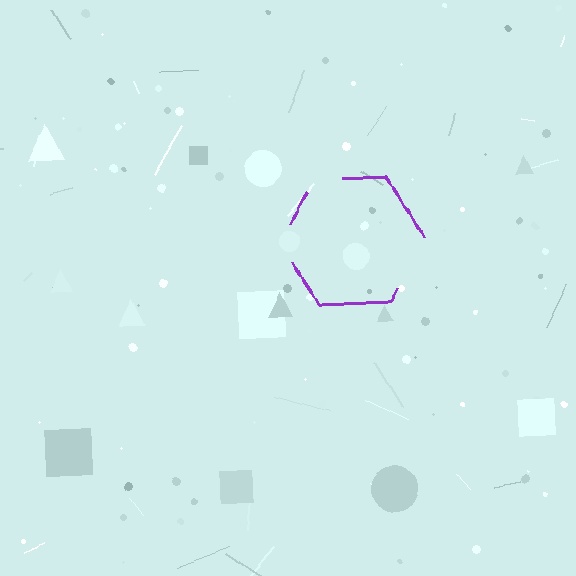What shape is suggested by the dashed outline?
The dashed outline suggests a hexagon.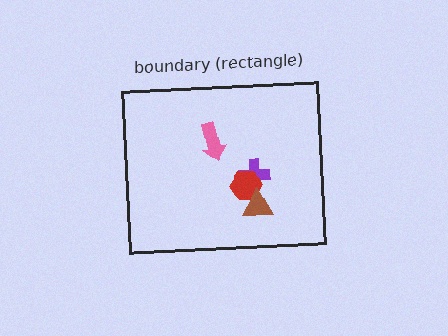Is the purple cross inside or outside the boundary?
Inside.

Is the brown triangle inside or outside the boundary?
Inside.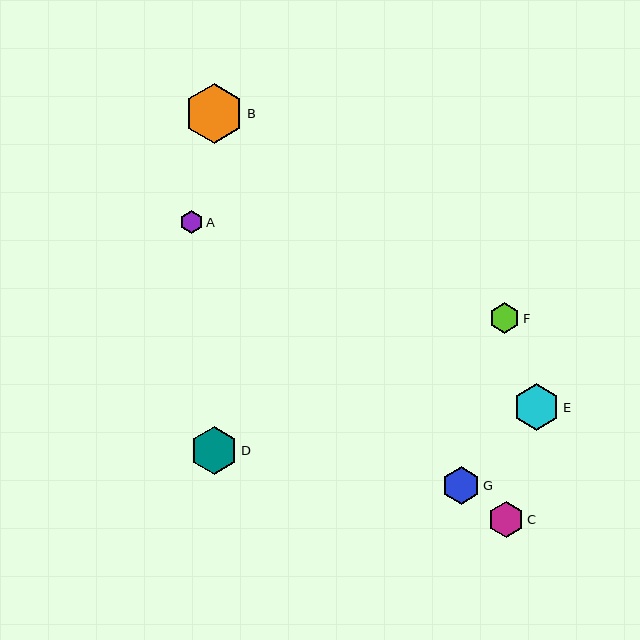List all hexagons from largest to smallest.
From largest to smallest: B, D, E, G, C, F, A.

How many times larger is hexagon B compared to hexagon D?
Hexagon B is approximately 1.3 times the size of hexagon D.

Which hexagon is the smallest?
Hexagon A is the smallest with a size of approximately 24 pixels.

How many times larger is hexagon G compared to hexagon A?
Hexagon G is approximately 1.6 times the size of hexagon A.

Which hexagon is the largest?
Hexagon B is the largest with a size of approximately 59 pixels.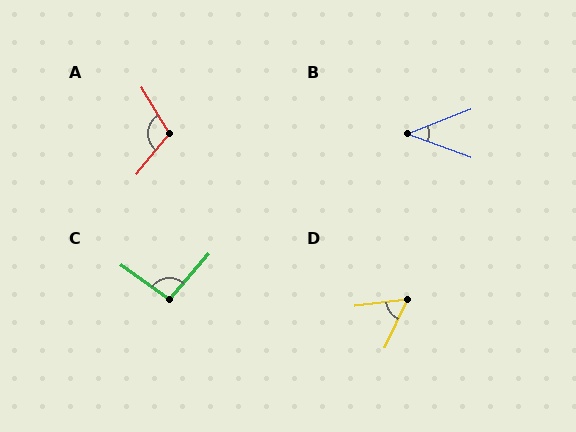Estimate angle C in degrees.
Approximately 95 degrees.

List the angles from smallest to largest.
B (41°), D (58°), C (95°), A (110°).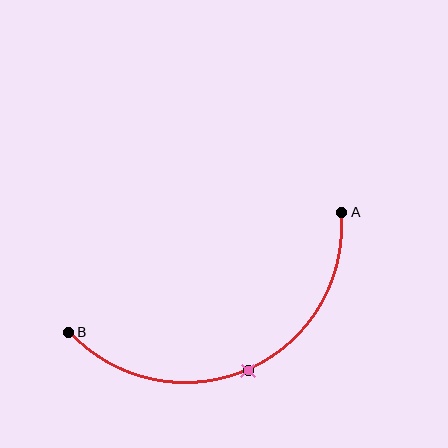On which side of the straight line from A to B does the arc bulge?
The arc bulges below the straight line connecting A and B.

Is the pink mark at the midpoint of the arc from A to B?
Yes. The pink mark lies on the arc at equal arc-length from both A and B — it is the arc midpoint.